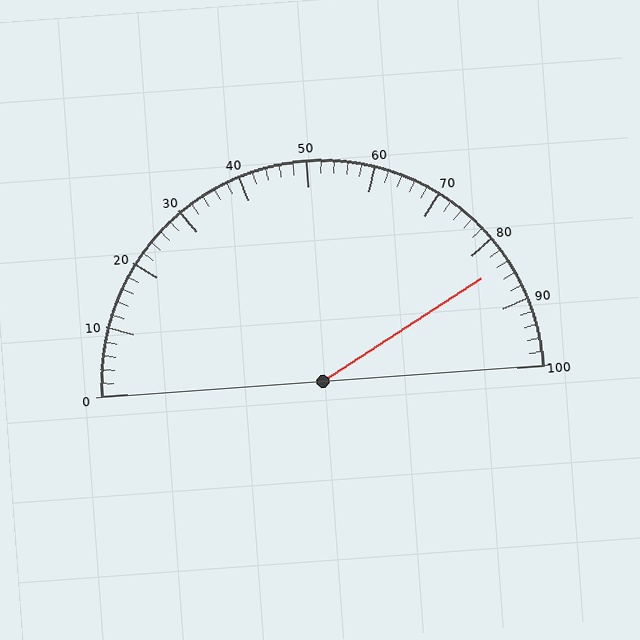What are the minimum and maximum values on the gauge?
The gauge ranges from 0 to 100.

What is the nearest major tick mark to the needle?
The nearest major tick mark is 80.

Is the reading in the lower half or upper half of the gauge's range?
The reading is in the upper half of the range (0 to 100).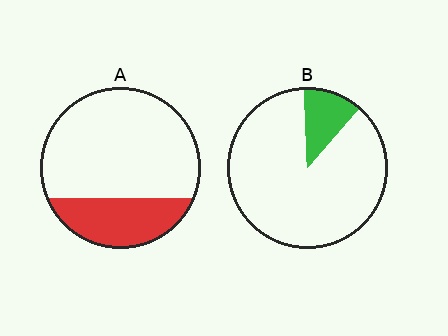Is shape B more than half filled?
No.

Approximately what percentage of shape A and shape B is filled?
A is approximately 25% and B is approximately 10%.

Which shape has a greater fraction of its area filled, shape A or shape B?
Shape A.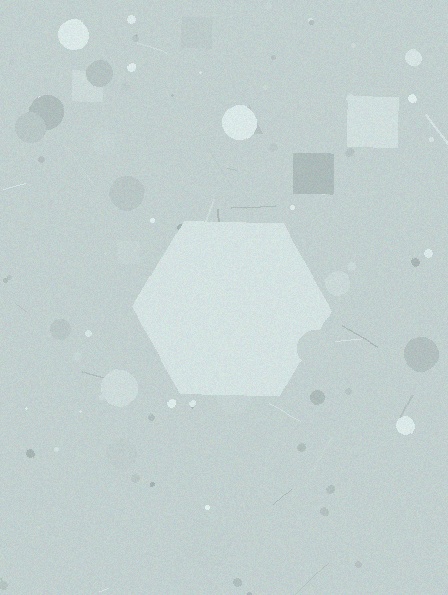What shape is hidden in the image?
A hexagon is hidden in the image.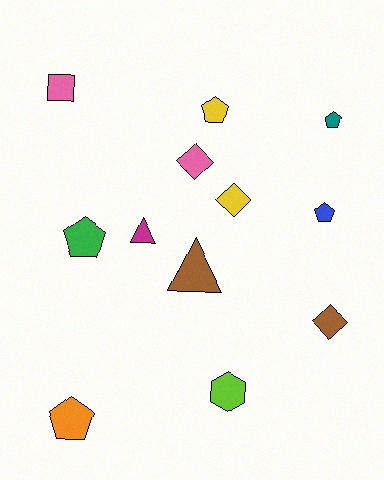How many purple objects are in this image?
There are no purple objects.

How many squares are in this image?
There is 1 square.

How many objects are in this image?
There are 12 objects.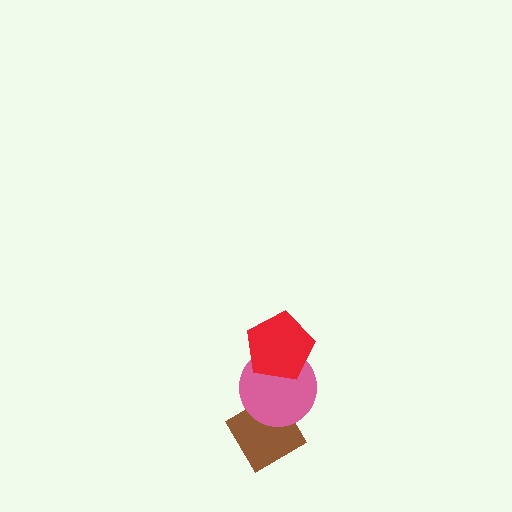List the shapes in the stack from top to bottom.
From top to bottom: the red pentagon, the pink circle, the brown diamond.